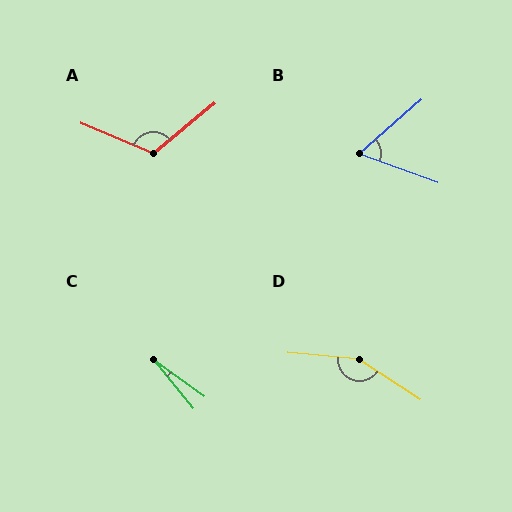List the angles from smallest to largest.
C (15°), B (61°), A (118°), D (152°).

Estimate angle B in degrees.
Approximately 61 degrees.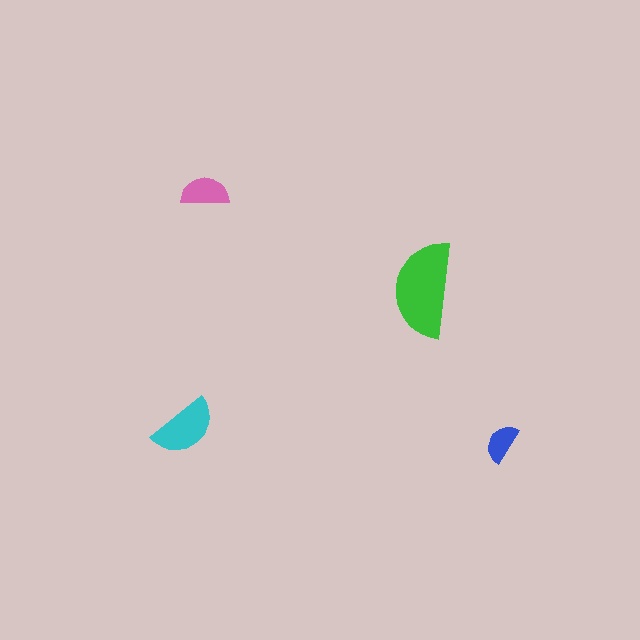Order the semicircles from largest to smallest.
the green one, the cyan one, the pink one, the blue one.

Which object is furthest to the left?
The cyan semicircle is leftmost.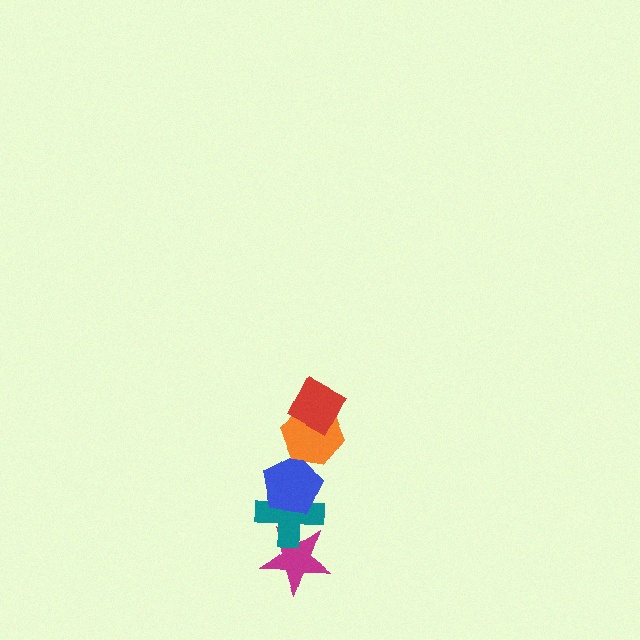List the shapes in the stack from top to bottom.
From top to bottom: the red diamond, the orange hexagon, the blue pentagon, the teal cross, the magenta star.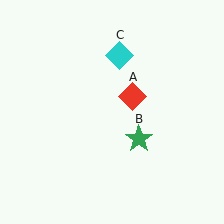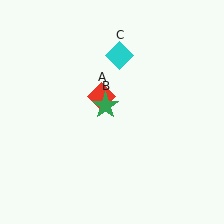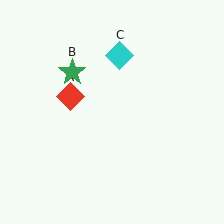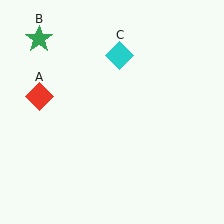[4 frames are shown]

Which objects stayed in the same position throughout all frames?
Cyan diamond (object C) remained stationary.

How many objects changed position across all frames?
2 objects changed position: red diamond (object A), green star (object B).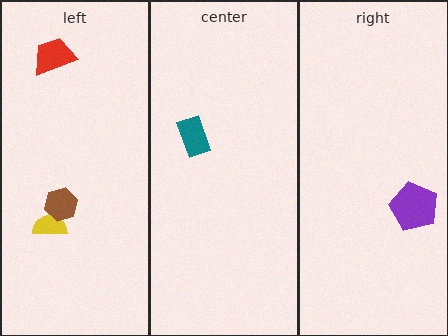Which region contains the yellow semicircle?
The left region.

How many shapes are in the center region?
1.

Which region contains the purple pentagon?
The right region.